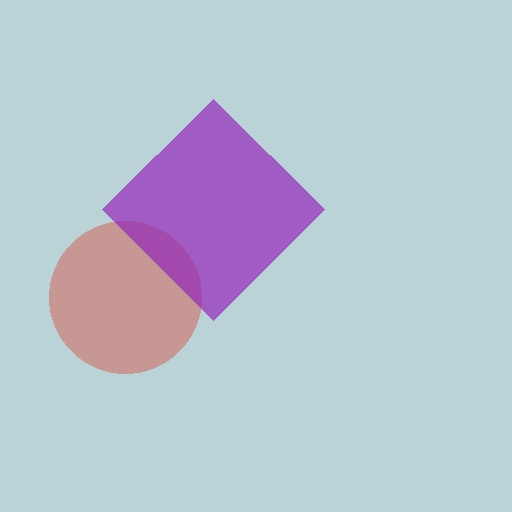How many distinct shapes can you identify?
There are 2 distinct shapes: a red circle, a purple diamond.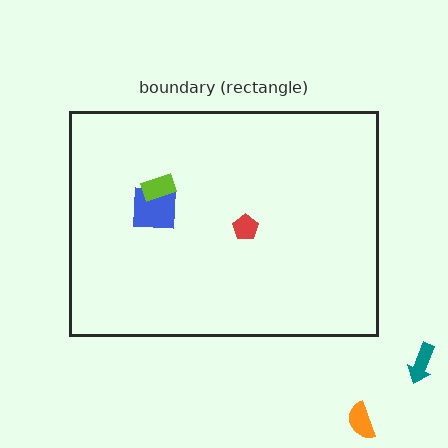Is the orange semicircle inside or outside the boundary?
Outside.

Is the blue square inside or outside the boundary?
Inside.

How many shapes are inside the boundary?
3 inside, 2 outside.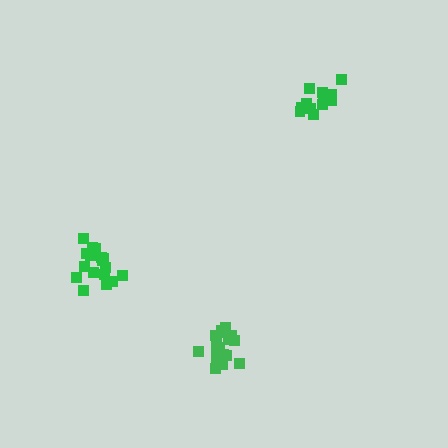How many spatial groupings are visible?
There are 3 spatial groupings.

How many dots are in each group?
Group 1: 18 dots, Group 2: 17 dots, Group 3: 14 dots (49 total).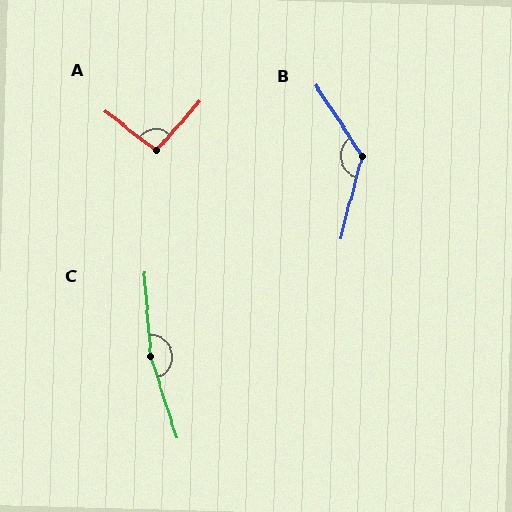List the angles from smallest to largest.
A (94°), B (132°), C (166°).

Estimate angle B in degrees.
Approximately 132 degrees.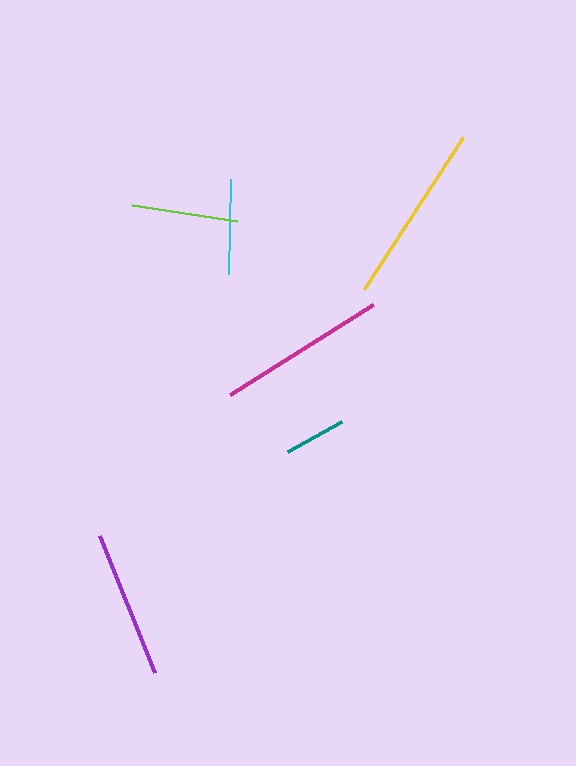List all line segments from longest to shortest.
From longest to shortest: yellow, magenta, purple, lime, cyan, teal.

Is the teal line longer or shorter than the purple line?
The purple line is longer than the teal line.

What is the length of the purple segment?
The purple segment is approximately 147 pixels long.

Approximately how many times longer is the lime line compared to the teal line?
The lime line is approximately 1.7 times the length of the teal line.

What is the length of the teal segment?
The teal segment is approximately 61 pixels long.